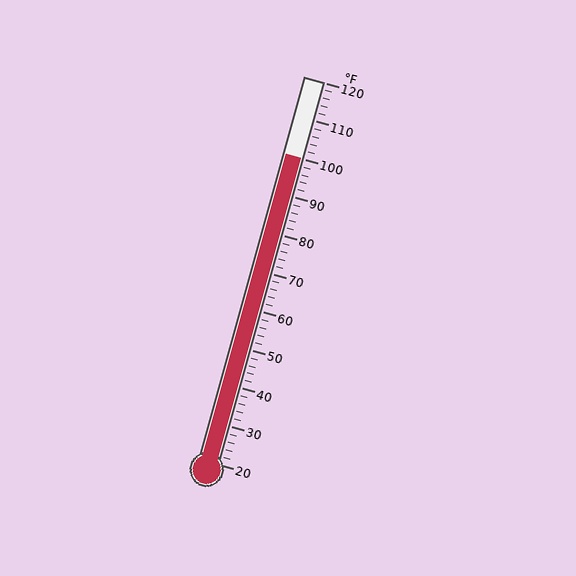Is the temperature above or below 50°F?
The temperature is above 50°F.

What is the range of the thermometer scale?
The thermometer scale ranges from 20°F to 120°F.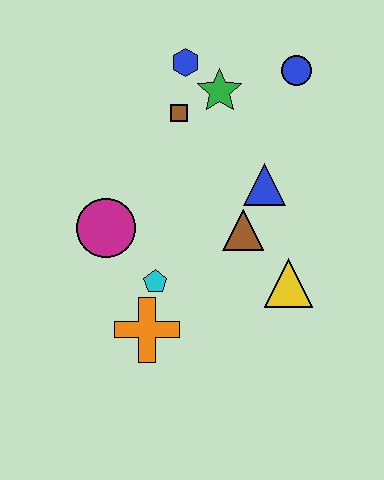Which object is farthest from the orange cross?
The blue circle is farthest from the orange cross.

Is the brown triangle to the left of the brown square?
No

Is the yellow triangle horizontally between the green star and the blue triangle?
No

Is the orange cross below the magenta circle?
Yes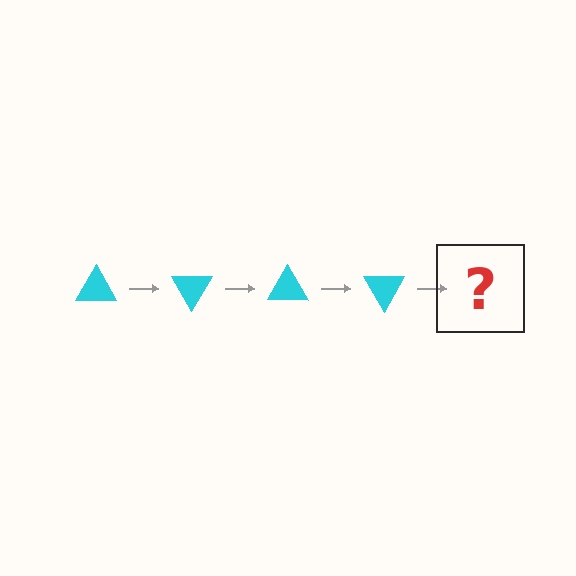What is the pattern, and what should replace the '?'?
The pattern is that the triangle rotates 60 degrees each step. The '?' should be a cyan triangle rotated 240 degrees.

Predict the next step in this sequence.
The next step is a cyan triangle rotated 240 degrees.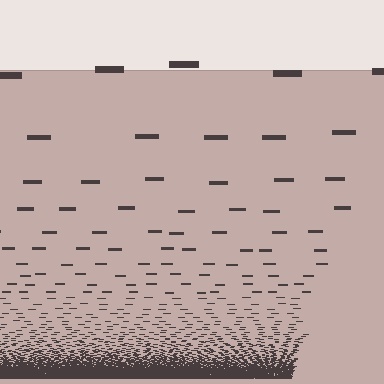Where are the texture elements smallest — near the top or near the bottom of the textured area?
Near the bottom.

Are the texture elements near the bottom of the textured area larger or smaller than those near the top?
Smaller. The gradient is inverted — elements near the bottom are smaller and denser.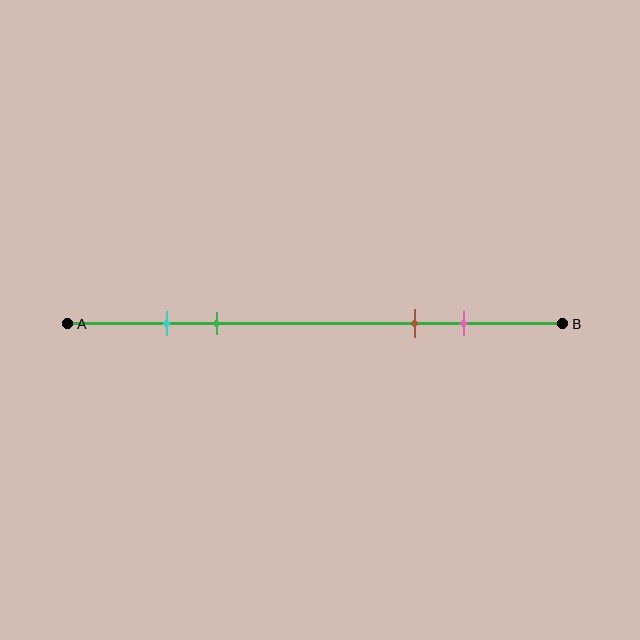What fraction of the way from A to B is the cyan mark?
The cyan mark is approximately 20% (0.2) of the way from A to B.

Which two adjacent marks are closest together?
The cyan and green marks are the closest adjacent pair.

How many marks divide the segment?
There are 4 marks dividing the segment.